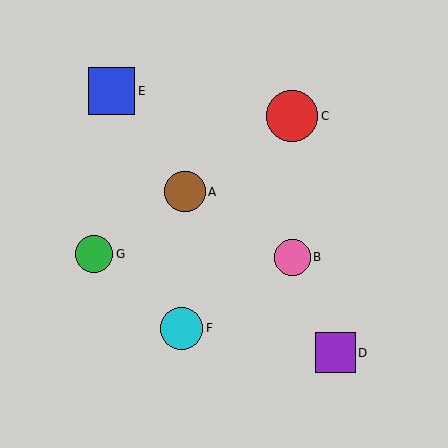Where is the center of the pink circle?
The center of the pink circle is at (292, 257).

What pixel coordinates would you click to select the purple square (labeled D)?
Click at (335, 353) to select the purple square D.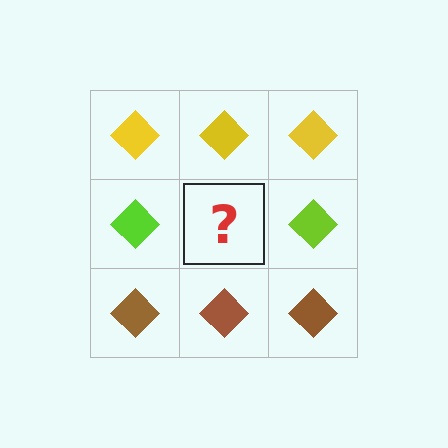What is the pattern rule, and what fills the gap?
The rule is that each row has a consistent color. The gap should be filled with a lime diamond.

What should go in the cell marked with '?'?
The missing cell should contain a lime diamond.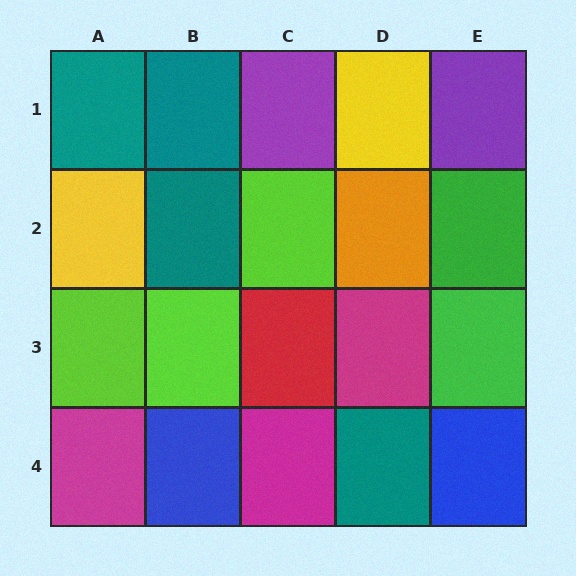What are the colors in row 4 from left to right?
Magenta, blue, magenta, teal, blue.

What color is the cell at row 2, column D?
Orange.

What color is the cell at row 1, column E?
Purple.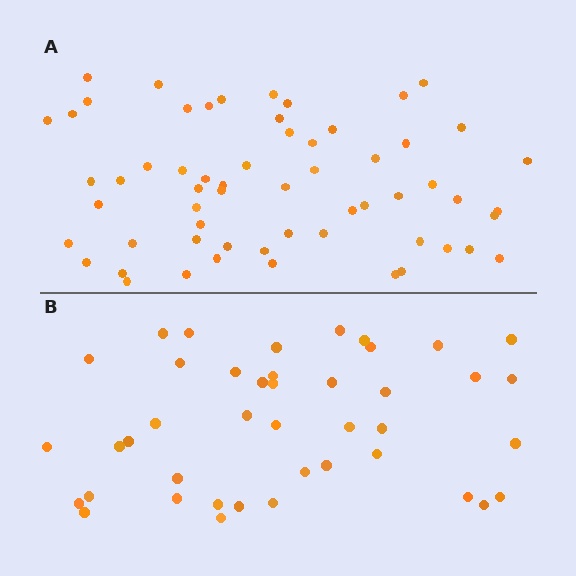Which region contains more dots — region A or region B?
Region A (the top region) has more dots.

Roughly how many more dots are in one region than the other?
Region A has approximately 20 more dots than region B.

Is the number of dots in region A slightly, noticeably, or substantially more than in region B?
Region A has noticeably more, but not dramatically so. The ratio is roughly 1.4 to 1.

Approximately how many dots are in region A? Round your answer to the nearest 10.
About 60 dots.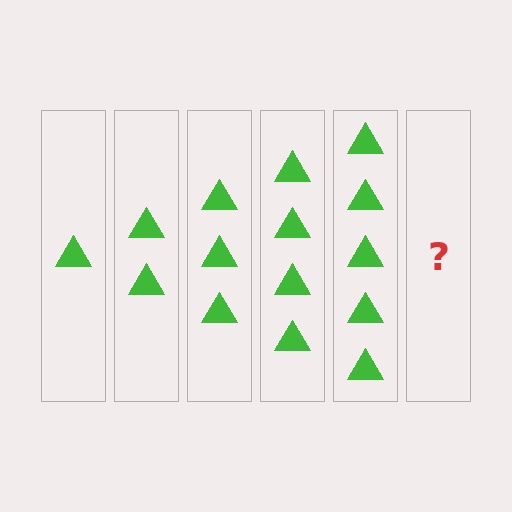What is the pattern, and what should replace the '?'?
The pattern is that each step adds one more triangle. The '?' should be 6 triangles.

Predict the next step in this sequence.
The next step is 6 triangles.